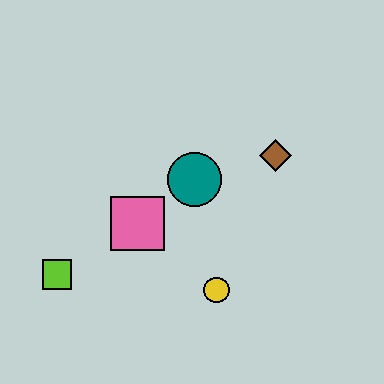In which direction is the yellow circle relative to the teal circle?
The yellow circle is below the teal circle.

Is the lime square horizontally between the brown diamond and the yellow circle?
No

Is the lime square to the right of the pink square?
No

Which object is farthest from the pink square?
The brown diamond is farthest from the pink square.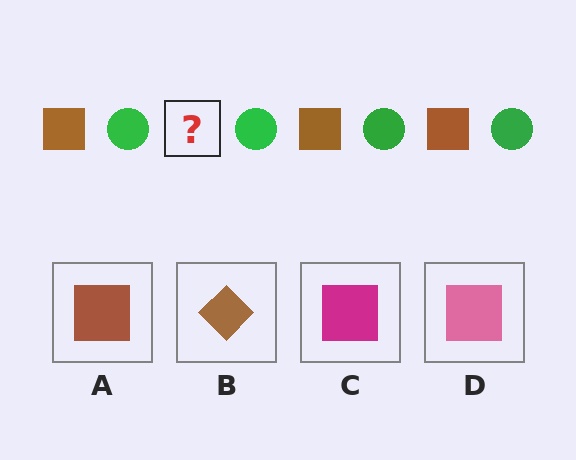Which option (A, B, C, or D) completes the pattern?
A.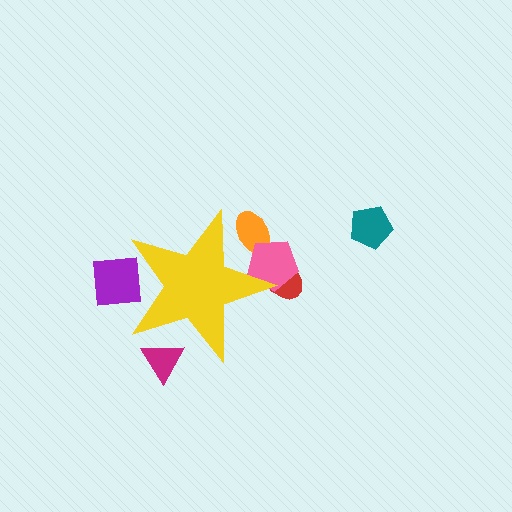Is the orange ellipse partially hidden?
Yes, the orange ellipse is partially hidden behind the yellow star.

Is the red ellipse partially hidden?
Yes, the red ellipse is partially hidden behind the yellow star.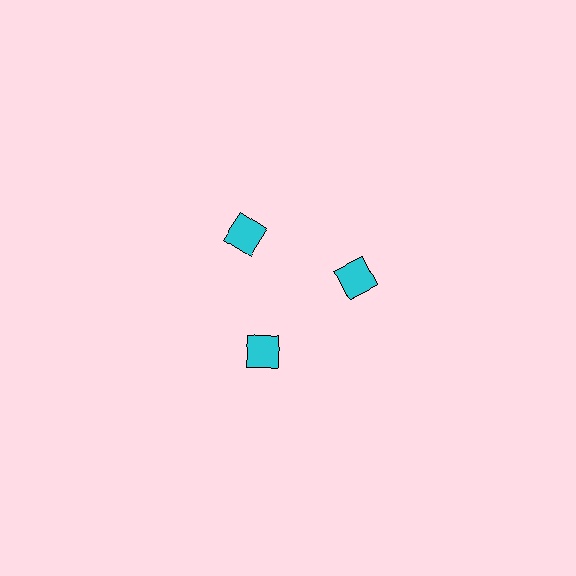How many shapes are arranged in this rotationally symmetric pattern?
There are 3 shapes, arranged in 3 groups of 1.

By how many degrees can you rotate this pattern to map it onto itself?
The pattern maps onto itself every 120 degrees of rotation.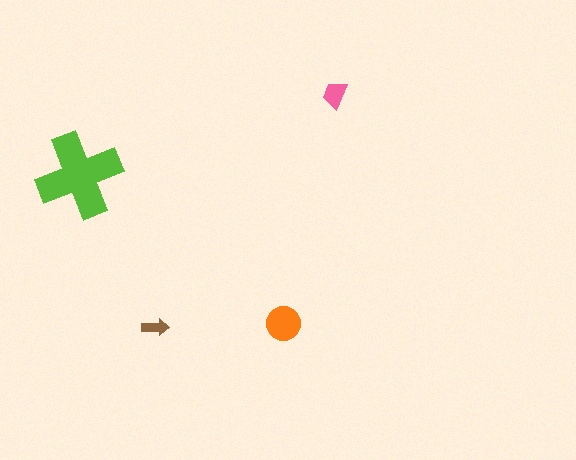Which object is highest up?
The pink trapezoid is topmost.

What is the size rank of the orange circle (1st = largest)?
2nd.